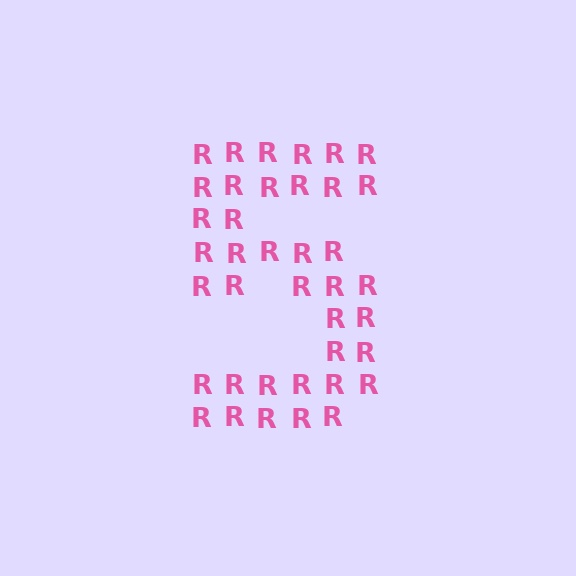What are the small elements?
The small elements are letter R's.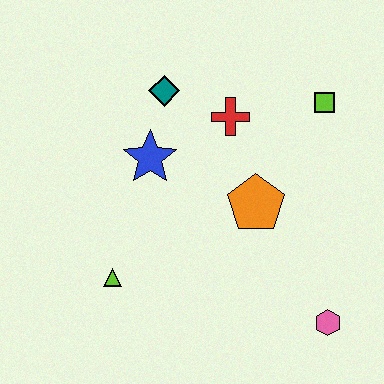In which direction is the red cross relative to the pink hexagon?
The red cross is above the pink hexagon.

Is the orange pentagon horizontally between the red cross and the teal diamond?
No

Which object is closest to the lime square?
The red cross is closest to the lime square.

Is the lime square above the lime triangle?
Yes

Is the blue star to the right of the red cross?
No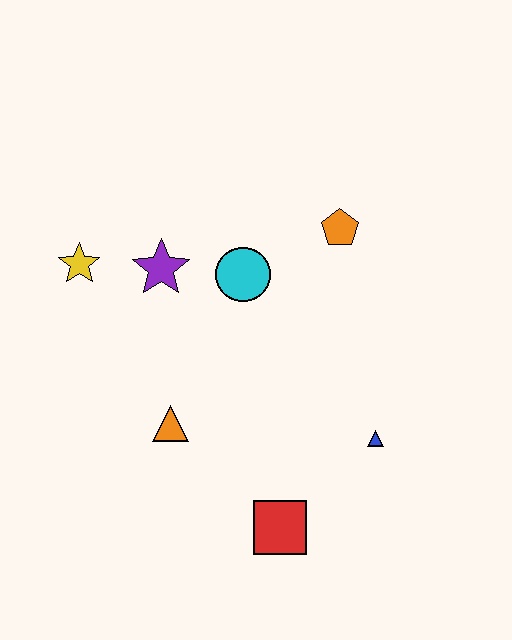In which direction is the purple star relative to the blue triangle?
The purple star is to the left of the blue triangle.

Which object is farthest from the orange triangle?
The orange pentagon is farthest from the orange triangle.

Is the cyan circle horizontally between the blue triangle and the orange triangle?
Yes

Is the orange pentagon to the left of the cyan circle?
No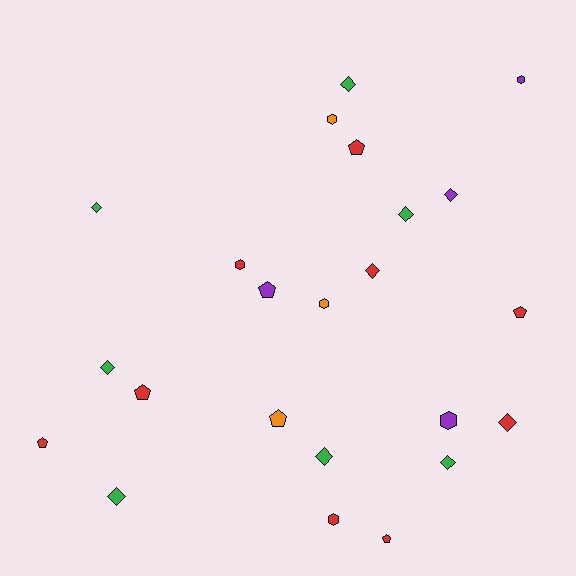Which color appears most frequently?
Red, with 9 objects.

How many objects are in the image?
There are 23 objects.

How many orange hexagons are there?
There are 2 orange hexagons.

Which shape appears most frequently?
Diamond, with 10 objects.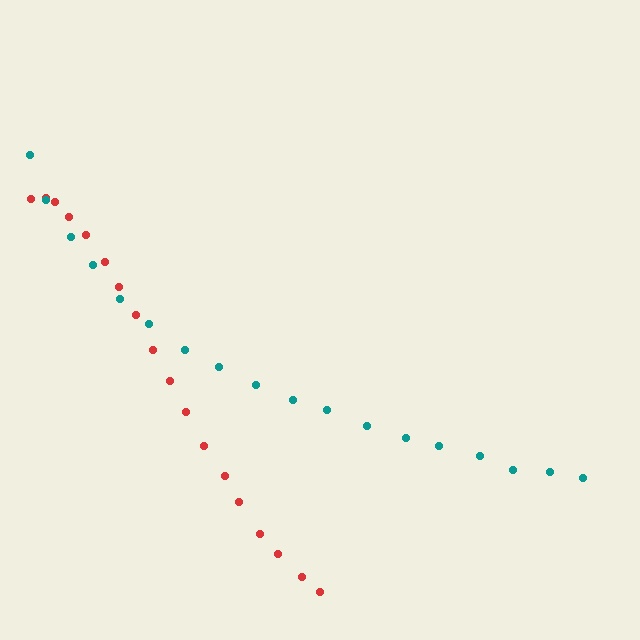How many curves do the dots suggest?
There are 2 distinct paths.